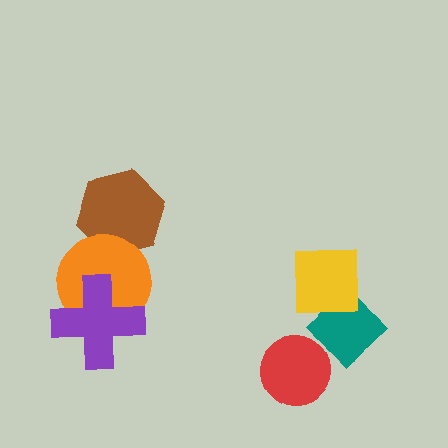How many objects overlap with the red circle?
0 objects overlap with the red circle.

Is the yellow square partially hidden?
No, no other shape covers it.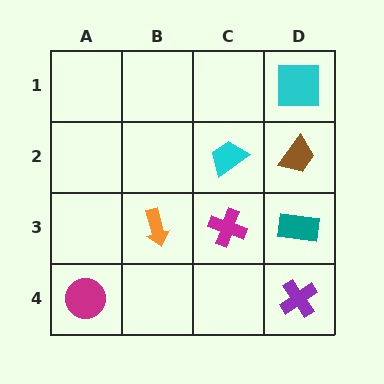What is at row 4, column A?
A magenta circle.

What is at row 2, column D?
A brown trapezoid.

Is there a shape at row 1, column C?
No, that cell is empty.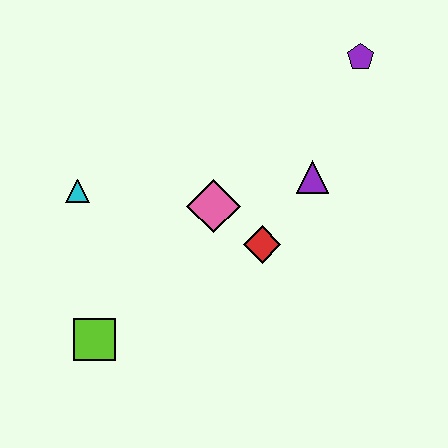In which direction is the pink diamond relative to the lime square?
The pink diamond is above the lime square.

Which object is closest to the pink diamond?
The red diamond is closest to the pink diamond.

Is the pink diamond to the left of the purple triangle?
Yes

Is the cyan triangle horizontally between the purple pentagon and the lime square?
No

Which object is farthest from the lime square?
The purple pentagon is farthest from the lime square.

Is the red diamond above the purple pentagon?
No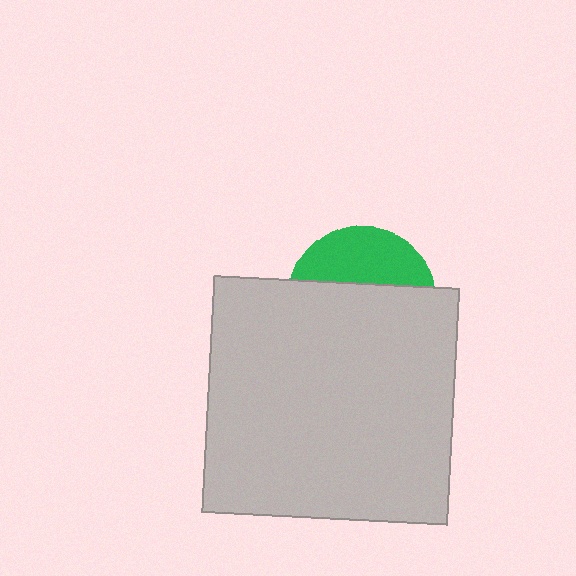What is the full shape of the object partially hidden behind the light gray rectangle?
The partially hidden object is a green circle.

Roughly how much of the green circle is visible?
A small part of it is visible (roughly 35%).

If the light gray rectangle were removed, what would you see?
You would see the complete green circle.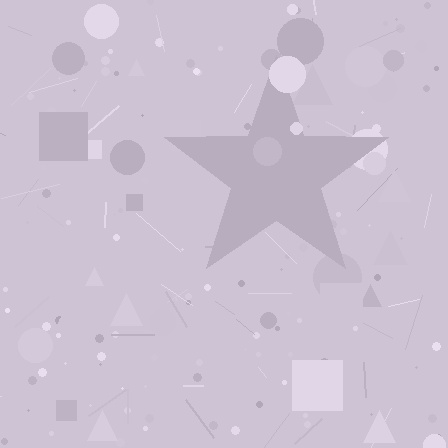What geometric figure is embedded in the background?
A star is embedded in the background.